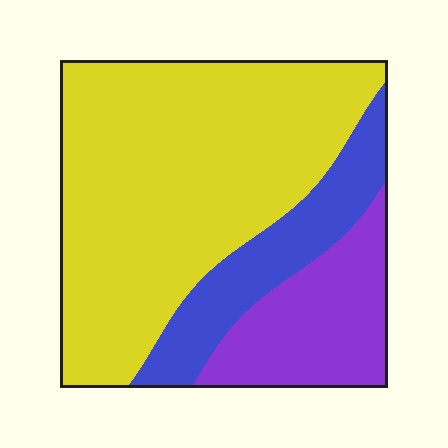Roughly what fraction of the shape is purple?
Purple covers about 20% of the shape.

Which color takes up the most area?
Yellow, at roughly 60%.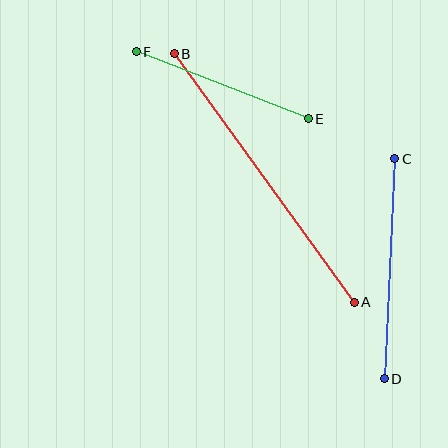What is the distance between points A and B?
The distance is approximately 307 pixels.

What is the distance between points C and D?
The distance is approximately 220 pixels.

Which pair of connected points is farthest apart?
Points A and B are farthest apart.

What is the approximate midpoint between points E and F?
The midpoint is at approximately (222, 85) pixels.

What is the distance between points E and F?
The distance is approximately 185 pixels.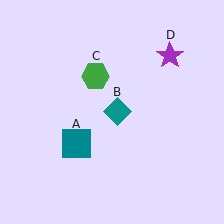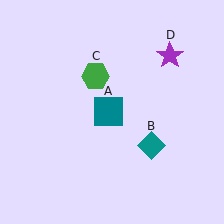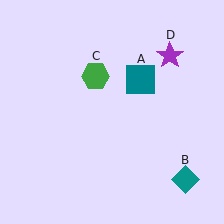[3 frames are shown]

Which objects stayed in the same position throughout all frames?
Green hexagon (object C) and purple star (object D) remained stationary.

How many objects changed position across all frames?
2 objects changed position: teal square (object A), teal diamond (object B).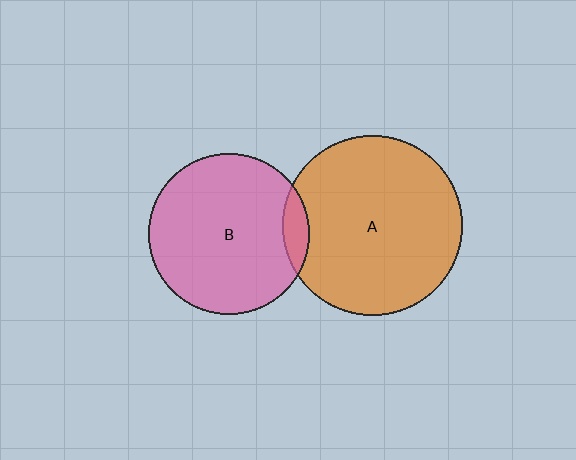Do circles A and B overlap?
Yes.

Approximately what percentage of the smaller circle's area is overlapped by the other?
Approximately 10%.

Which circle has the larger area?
Circle A (orange).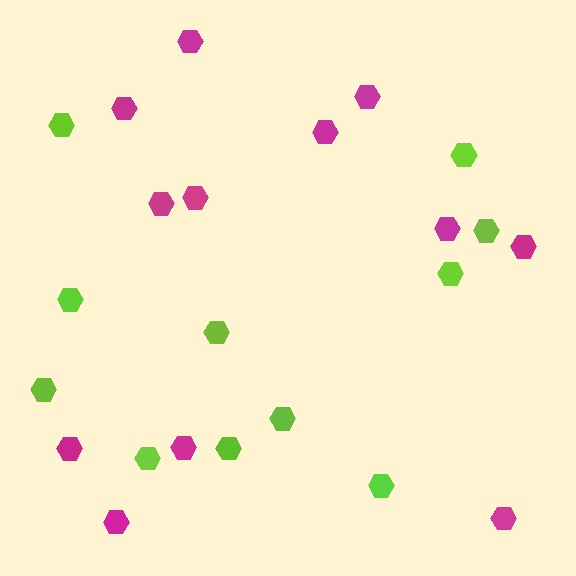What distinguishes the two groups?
There are 2 groups: one group of magenta hexagons (12) and one group of lime hexagons (11).